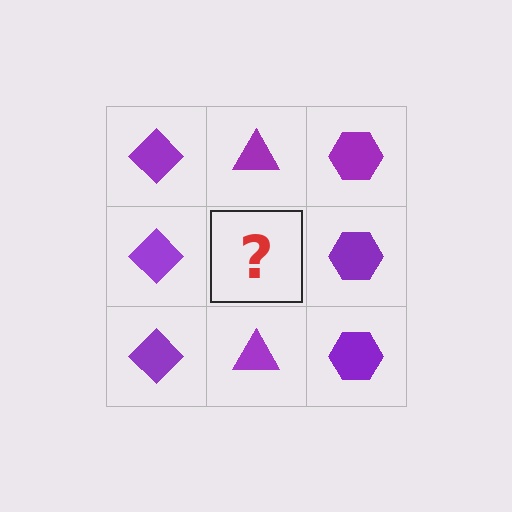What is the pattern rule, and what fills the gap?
The rule is that each column has a consistent shape. The gap should be filled with a purple triangle.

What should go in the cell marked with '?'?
The missing cell should contain a purple triangle.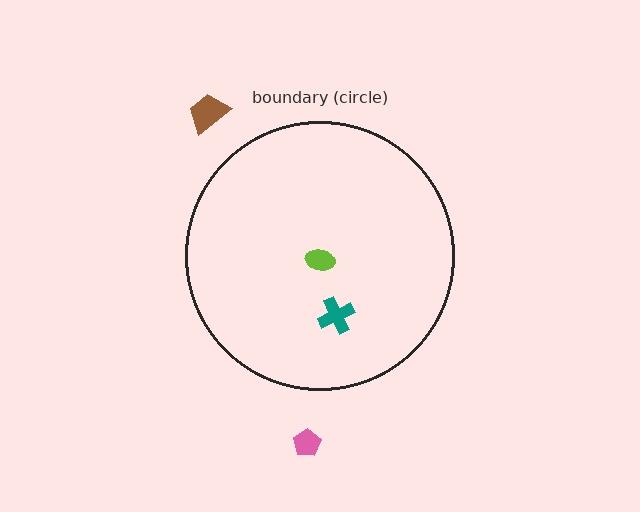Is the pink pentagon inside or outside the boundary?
Outside.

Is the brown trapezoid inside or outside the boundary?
Outside.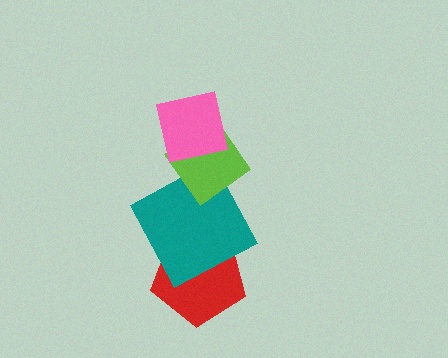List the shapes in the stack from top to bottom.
From top to bottom: the pink square, the lime diamond, the teal square, the red pentagon.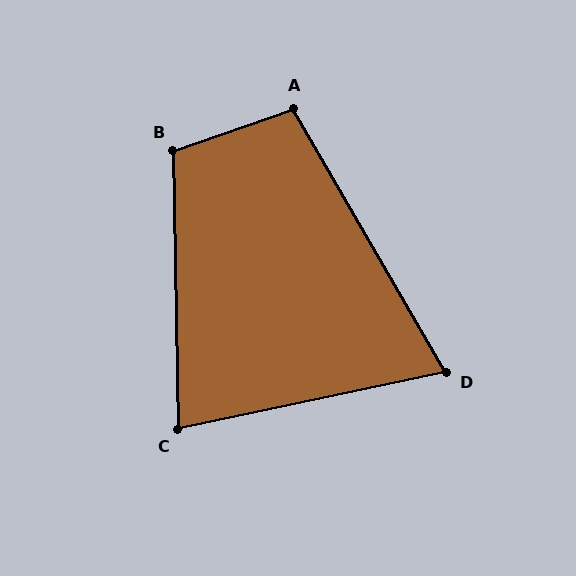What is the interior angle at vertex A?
Approximately 101 degrees (obtuse).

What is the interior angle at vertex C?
Approximately 79 degrees (acute).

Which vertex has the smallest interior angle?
D, at approximately 72 degrees.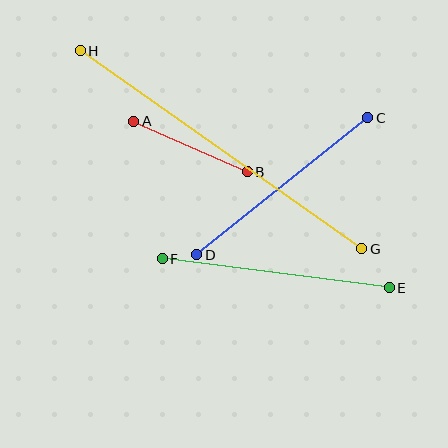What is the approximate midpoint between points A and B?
The midpoint is at approximately (191, 147) pixels.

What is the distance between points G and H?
The distance is approximately 344 pixels.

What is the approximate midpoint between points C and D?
The midpoint is at approximately (282, 186) pixels.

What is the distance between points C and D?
The distance is approximately 219 pixels.